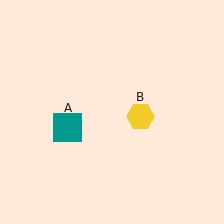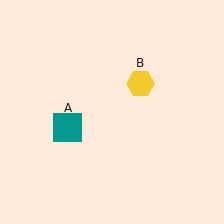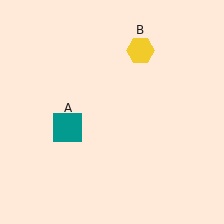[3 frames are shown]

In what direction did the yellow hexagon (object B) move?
The yellow hexagon (object B) moved up.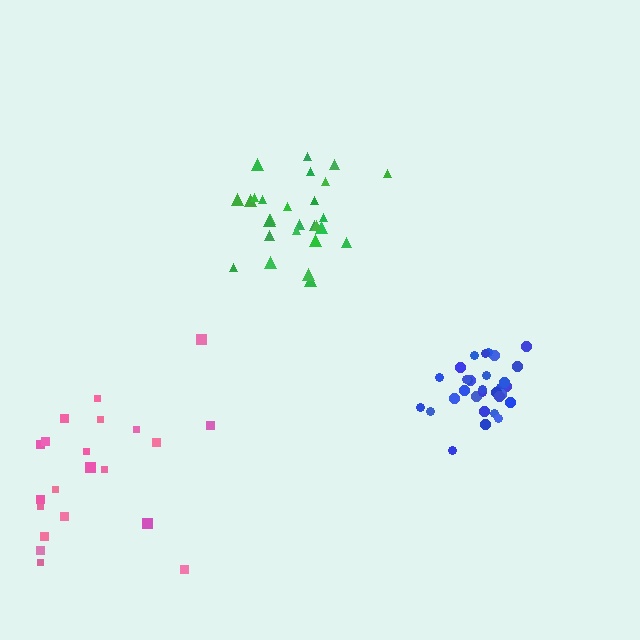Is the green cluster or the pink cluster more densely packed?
Green.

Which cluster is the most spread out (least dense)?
Pink.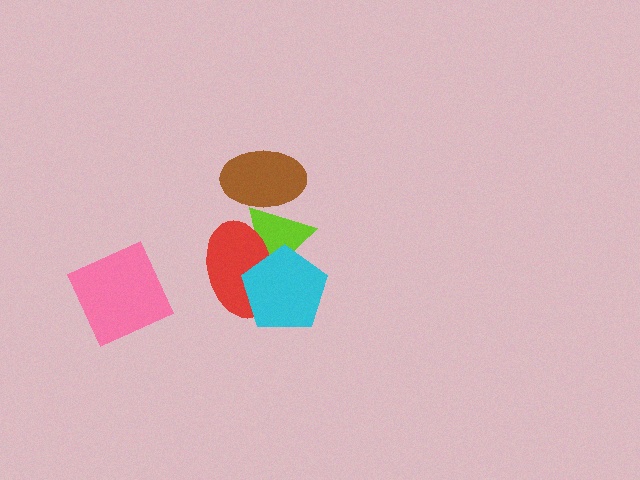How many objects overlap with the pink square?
0 objects overlap with the pink square.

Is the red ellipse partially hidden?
Yes, it is partially covered by another shape.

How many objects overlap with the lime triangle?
3 objects overlap with the lime triangle.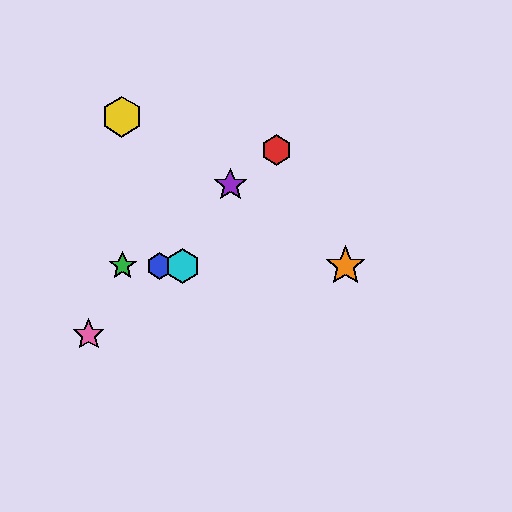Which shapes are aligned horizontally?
The blue hexagon, the green star, the orange star, the cyan hexagon are aligned horizontally.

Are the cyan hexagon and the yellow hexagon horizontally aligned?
No, the cyan hexagon is at y≈266 and the yellow hexagon is at y≈117.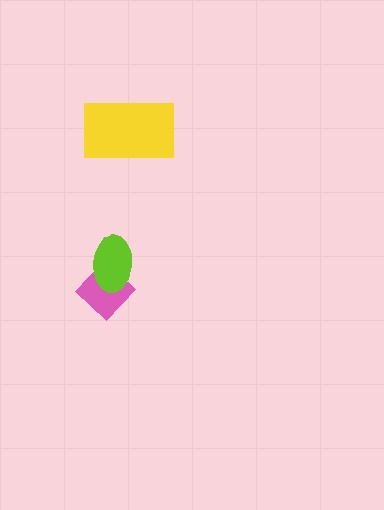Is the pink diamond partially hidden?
Yes, it is partially covered by another shape.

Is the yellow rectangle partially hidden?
No, no other shape covers it.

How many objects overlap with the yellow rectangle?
0 objects overlap with the yellow rectangle.